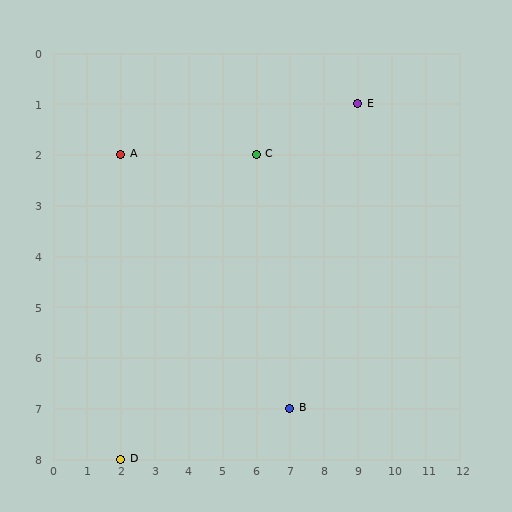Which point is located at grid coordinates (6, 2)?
Point C is at (6, 2).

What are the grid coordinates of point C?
Point C is at grid coordinates (6, 2).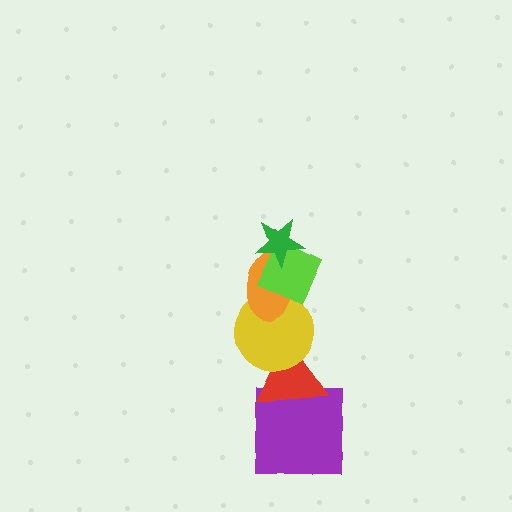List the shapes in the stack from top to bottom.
From top to bottom: the green star, the lime diamond, the orange ellipse, the yellow circle, the red triangle, the purple square.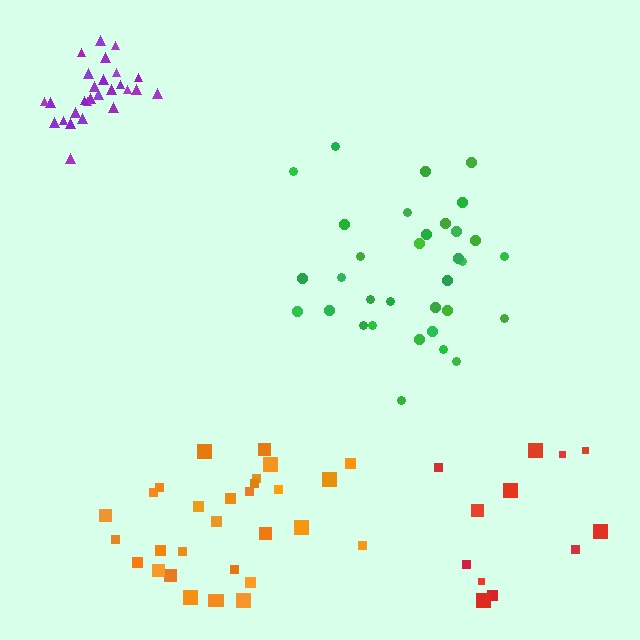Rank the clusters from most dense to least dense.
purple, orange, green, red.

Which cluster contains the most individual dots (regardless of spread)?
Green (33).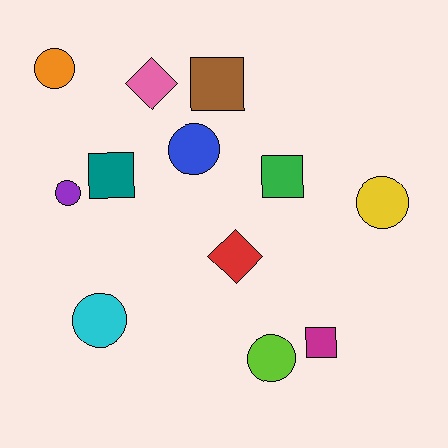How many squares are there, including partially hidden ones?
There are 4 squares.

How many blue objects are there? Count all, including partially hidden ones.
There is 1 blue object.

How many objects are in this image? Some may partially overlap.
There are 12 objects.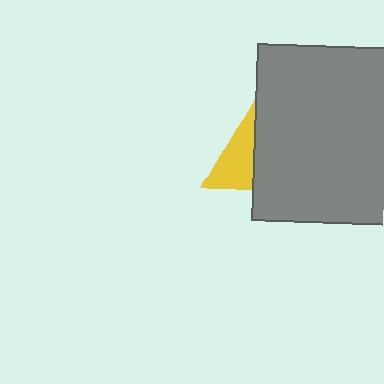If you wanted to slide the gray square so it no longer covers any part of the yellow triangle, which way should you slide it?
Slide it right — that is the most direct way to separate the two shapes.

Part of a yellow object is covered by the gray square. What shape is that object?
It is a triangle.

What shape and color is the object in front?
The object in front is a gray square.